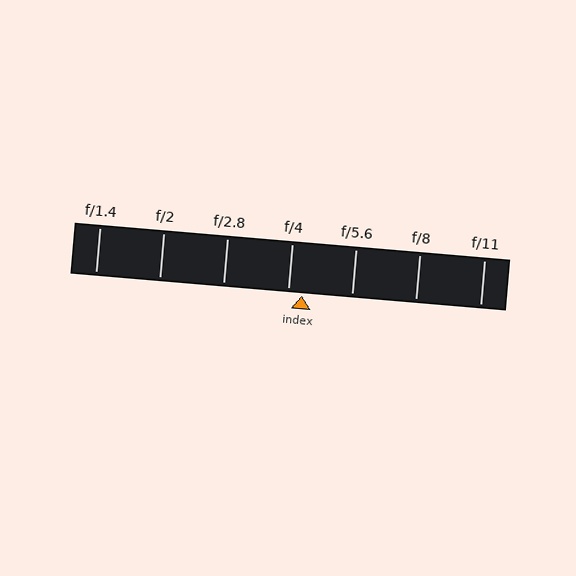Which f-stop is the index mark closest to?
The index mark is closest to f/4.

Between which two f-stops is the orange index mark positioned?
The index mark is between f/4 and f/5.6.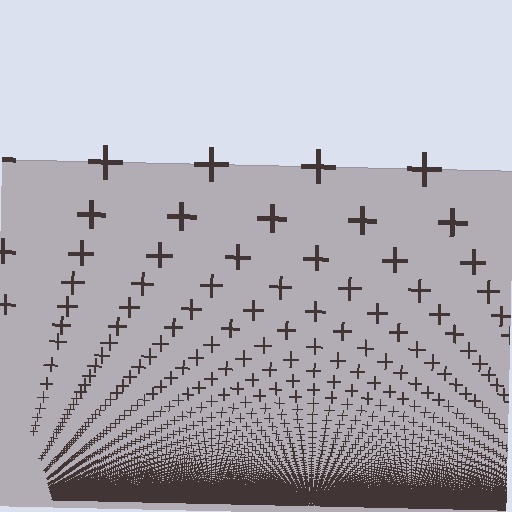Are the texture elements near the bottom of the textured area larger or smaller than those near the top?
Smaller. The gradient is inverted — elements near the bottom are smaller and denser.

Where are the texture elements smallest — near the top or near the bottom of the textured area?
Near the bottom.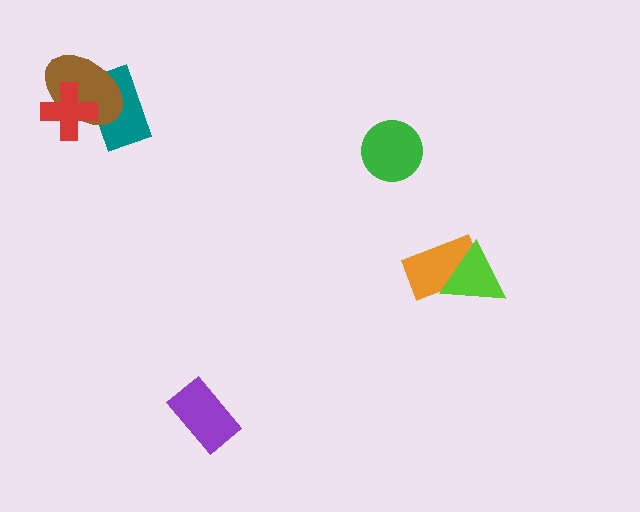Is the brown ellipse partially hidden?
Yes, it is partially covered by another shape.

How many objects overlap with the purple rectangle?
0 objects overlap with the purple rectangle.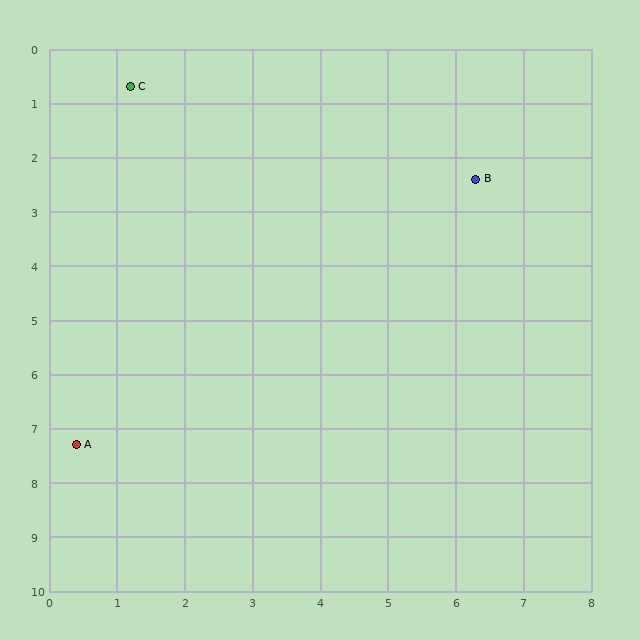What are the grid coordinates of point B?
Point B is at approximately (6.3, 2.4).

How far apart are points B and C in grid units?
Points B and C are about 5.4 grid units apart.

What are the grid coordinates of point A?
Point A is at approximately (0.4, 7.3).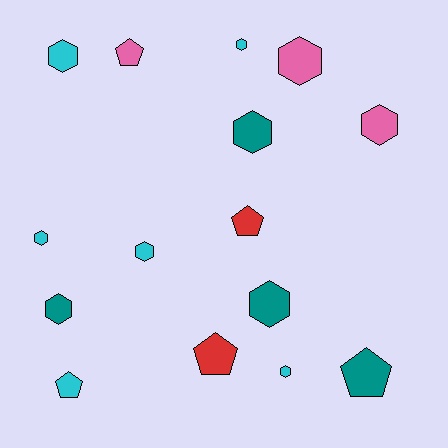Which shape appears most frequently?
Hexagon, with 10 objects.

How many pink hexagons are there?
There are 2 pink hexagons.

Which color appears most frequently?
Cyan, with 6 objects.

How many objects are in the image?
There are 15 objects.